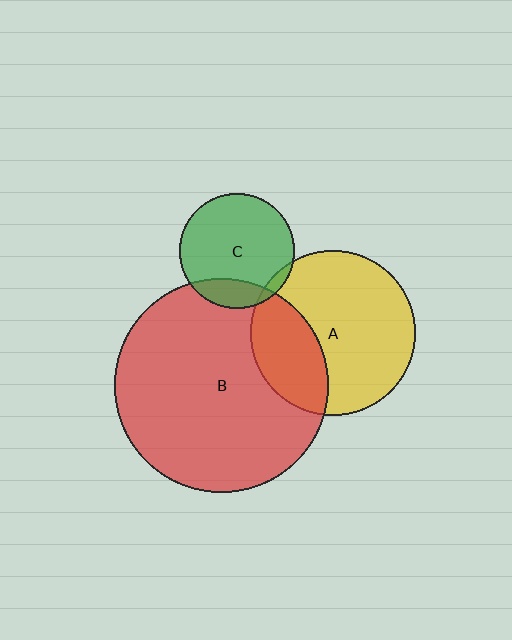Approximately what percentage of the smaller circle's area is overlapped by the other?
Approximately 5%.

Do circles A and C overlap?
Yes.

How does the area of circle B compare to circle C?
Approximately 3.5 times.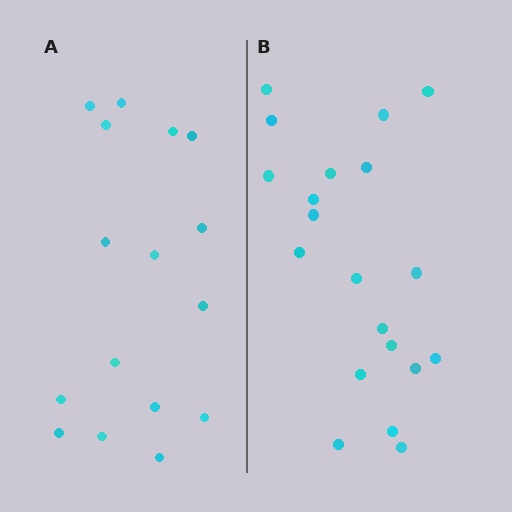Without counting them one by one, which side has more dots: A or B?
Region B (the right region) has more dots.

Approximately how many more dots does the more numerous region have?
Region B has about 4 more dots than region A.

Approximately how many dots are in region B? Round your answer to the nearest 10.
About 20 dots.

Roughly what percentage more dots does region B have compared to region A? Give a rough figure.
About 25% more.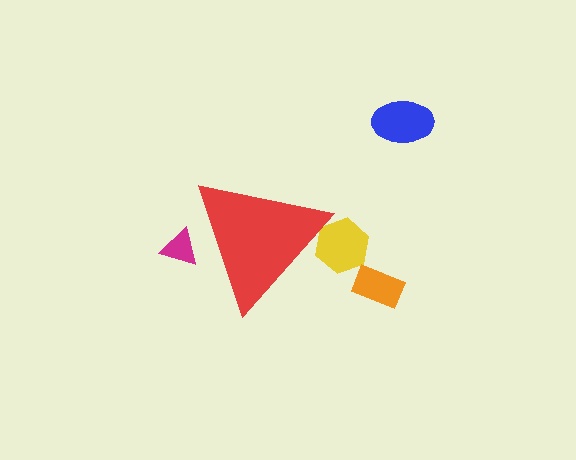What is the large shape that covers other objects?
A red triangle.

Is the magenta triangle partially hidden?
Yes, the magenta triangle is partially hidden behind the red triangle.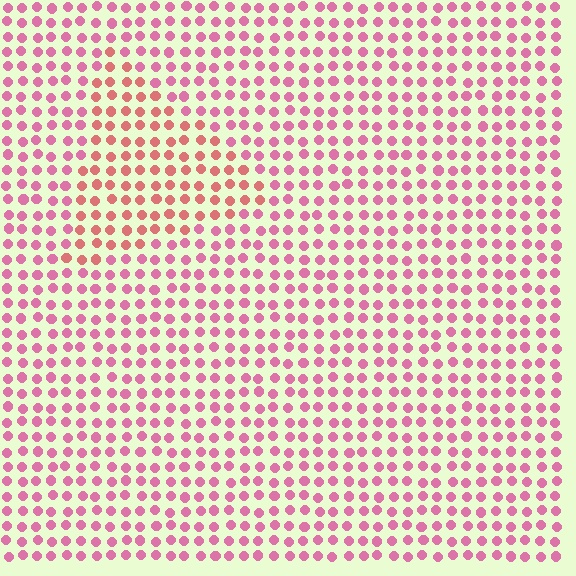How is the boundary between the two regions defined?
The boundary is defined purely by a slight shift in hue (about 28 degrees). Spacing, size, and orientation are identical on both sides.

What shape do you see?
I see a triangle.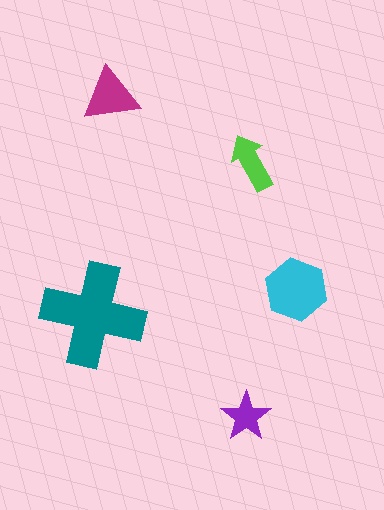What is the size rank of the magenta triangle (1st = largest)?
3rd.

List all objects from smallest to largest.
The purple star, the lime arrow, the magenta triangle, the cyan hexagon, the teal cross.